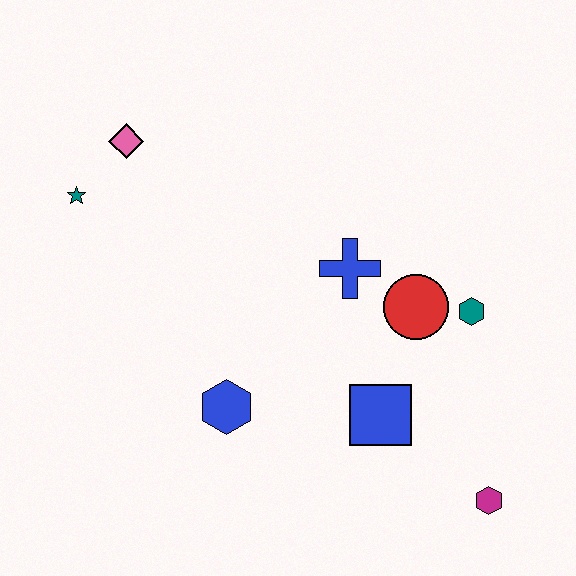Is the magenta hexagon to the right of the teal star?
Yes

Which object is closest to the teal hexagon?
The red circle is closest to the teal hexagon.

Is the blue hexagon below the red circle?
Yes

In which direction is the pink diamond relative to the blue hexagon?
The pink diamond is above the blue hexagon.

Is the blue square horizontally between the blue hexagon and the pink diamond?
No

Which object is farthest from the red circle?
The teal star is farthest from the red circle.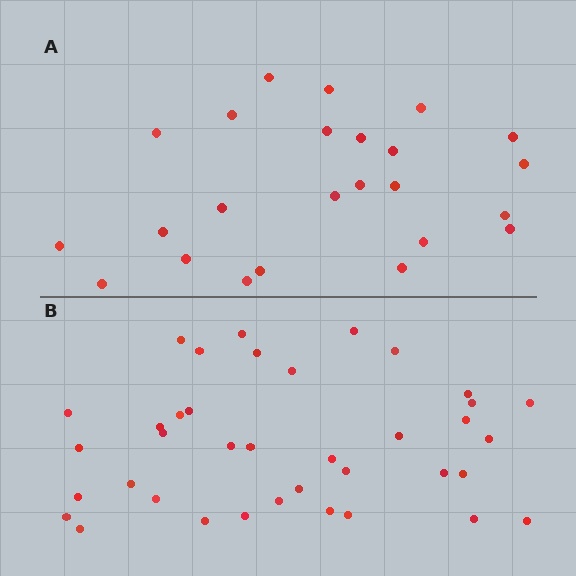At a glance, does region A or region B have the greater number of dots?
Region B (the bottom region) has more dots.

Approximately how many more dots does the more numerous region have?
Region B has approximately 15 more dots than region A.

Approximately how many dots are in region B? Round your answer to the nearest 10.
About 40 dots. (The exact count is 38, which rounds to 40.)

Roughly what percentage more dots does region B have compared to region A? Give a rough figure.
About 60% more.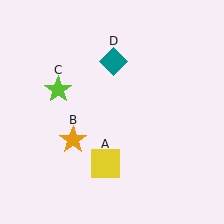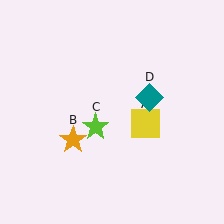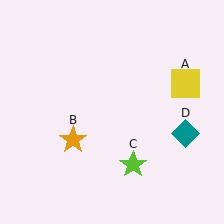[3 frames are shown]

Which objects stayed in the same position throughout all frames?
Orange star (object B) remained stationary.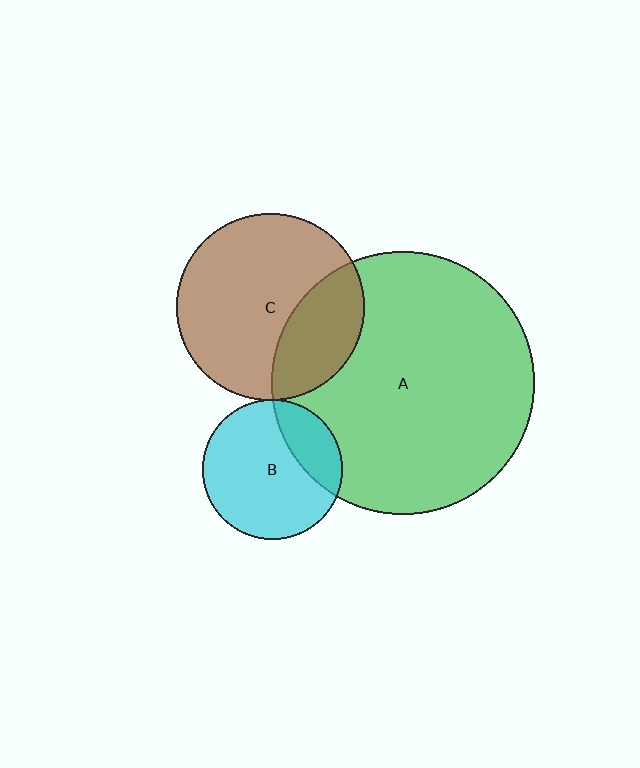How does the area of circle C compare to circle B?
Approximately 1.8 times.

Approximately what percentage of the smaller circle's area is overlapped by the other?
Approximately 5%.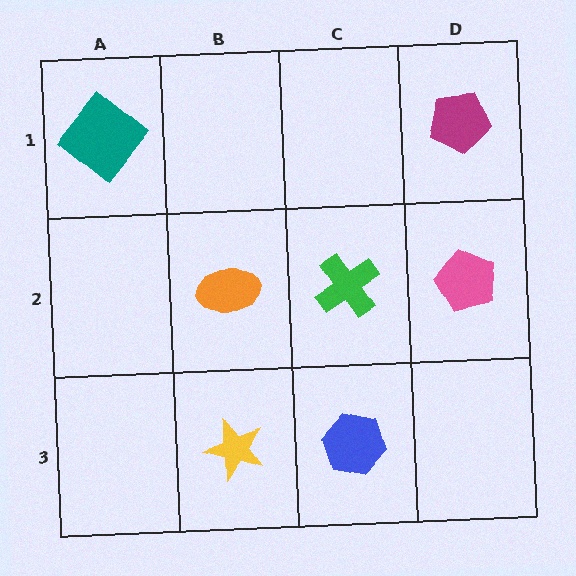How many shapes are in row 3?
2 shapes.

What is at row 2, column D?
A pink pentagon.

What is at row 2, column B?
An orange ellipse.